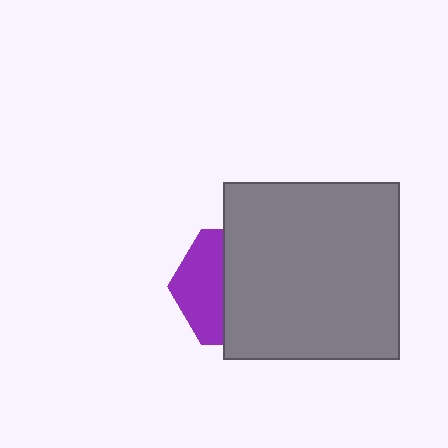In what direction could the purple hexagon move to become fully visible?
The purple hexagon could move left. That would shift it out from behind the gray square entirely.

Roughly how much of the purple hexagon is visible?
A small part of it is visible (roughly 39%).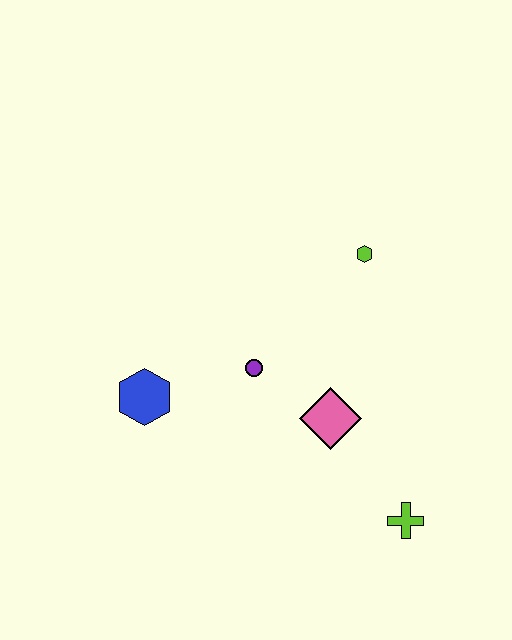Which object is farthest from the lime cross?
The blue hexagon is farthest from the lime cross.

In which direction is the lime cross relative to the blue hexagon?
The lime cross is to the right of the blue hexagon.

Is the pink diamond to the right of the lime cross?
No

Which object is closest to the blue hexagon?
The purple circle is closest to the blue hexagon.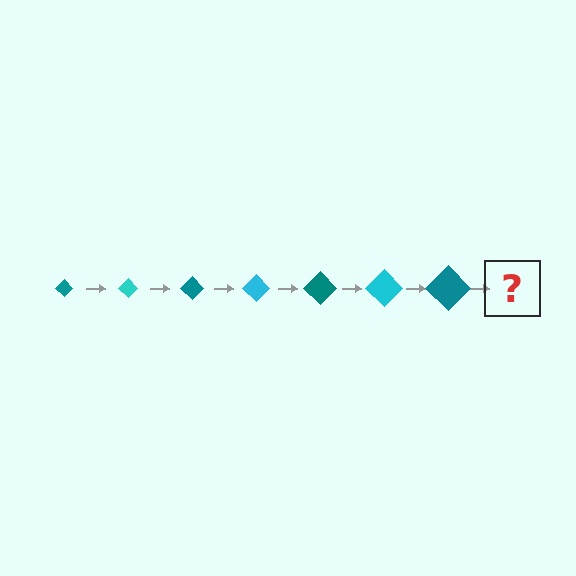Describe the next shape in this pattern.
It should be a cyan diamond, larger than the previous one.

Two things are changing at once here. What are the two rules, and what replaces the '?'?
The two rules are that the diamond grows larger each step and the color cycles through teal and cyan. The '?' should be a cyan diamond, larger than the previous one.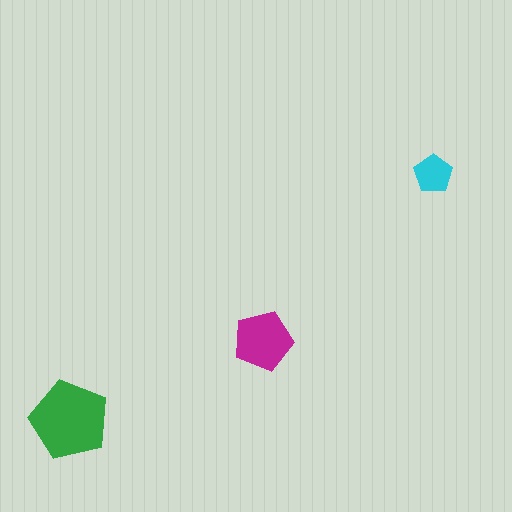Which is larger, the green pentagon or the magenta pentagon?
The green one.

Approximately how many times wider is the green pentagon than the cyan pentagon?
About 2 times wider.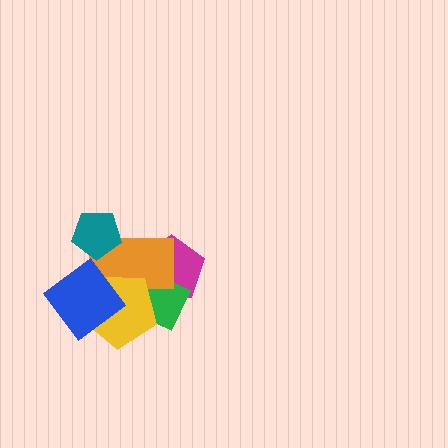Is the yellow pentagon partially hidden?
Yes, it is partially covered by another shape.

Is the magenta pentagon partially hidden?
Yes, it is partially covered by another shape.